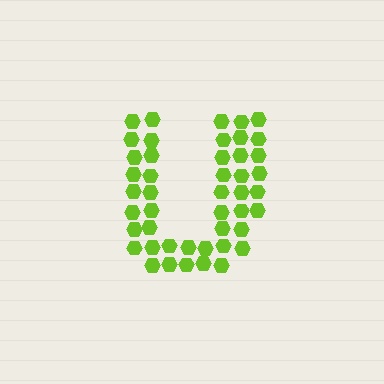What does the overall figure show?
The overall figure shows the letter U.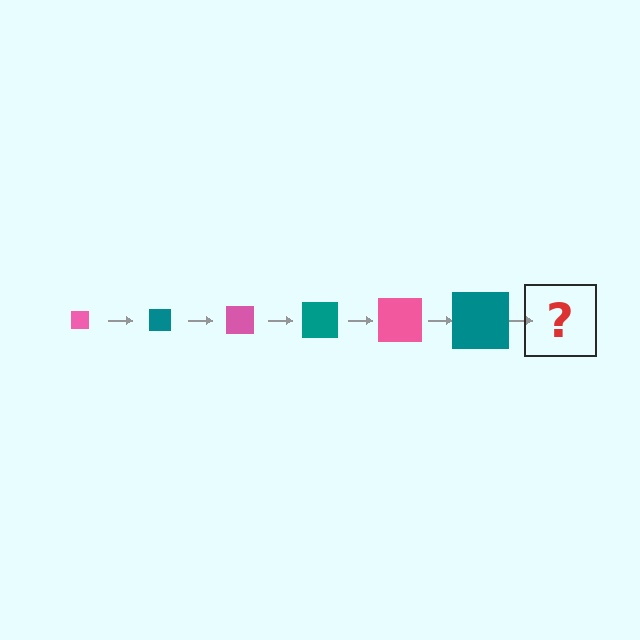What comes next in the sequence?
The next element should be a pink square, larger than the previous one.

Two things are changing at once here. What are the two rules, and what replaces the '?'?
The two rules are that the square grows larger each step and the color cycles through pink and teal. The '?' should be a pink square, larger than the previous one.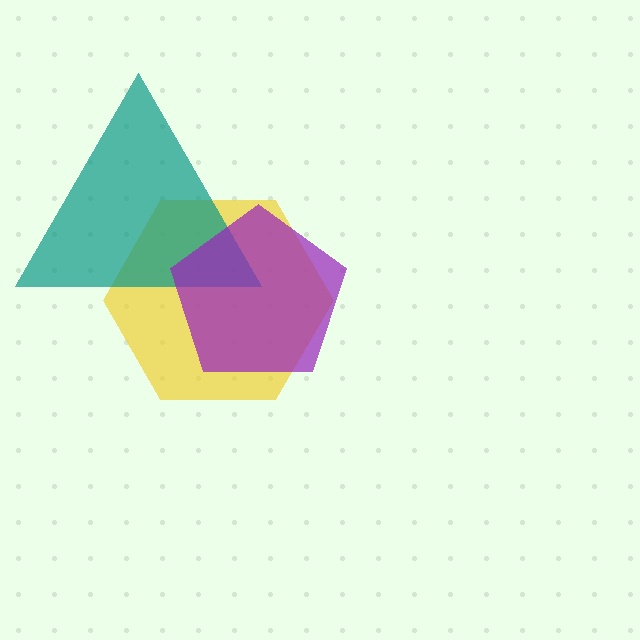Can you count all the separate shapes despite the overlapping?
Yes, there are 3 separate shapes.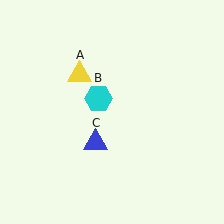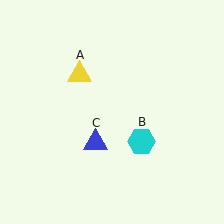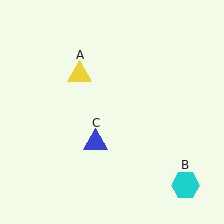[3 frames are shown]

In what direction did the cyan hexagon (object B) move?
The cyan hexagon (object B) moved down and to the right.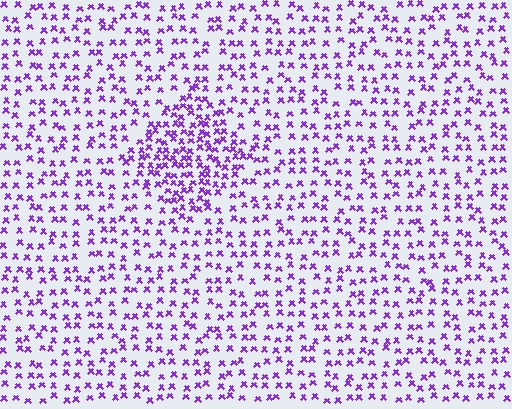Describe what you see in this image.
The image contains small purple elements arranged at two different densities. A diamond-shaped region is visible where the elements are more densely packed than the surrounding area.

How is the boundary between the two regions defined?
The boundary is defined by a change in element density (approximately 1.9x ratio). All elements are the same color, size, and shape.